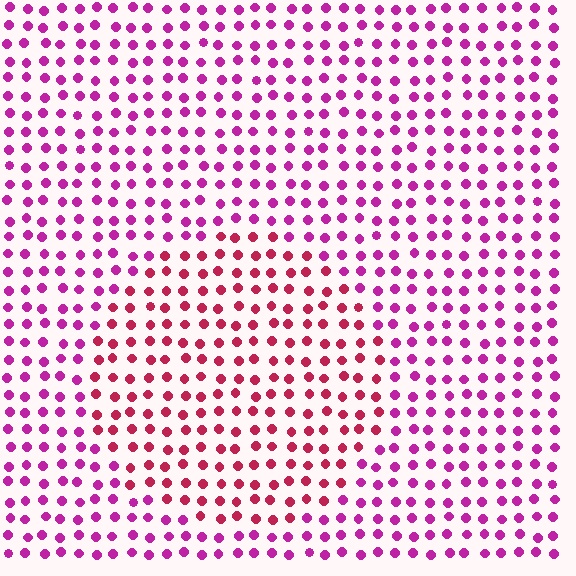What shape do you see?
I see a circle.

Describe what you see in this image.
The image is filled with small magenta elements in a uniform arrangement. A circle-shaped region is visible where the elements are tinted to a slightly different hue, forming a subtle color boundary.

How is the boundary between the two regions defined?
The boundary is defined purely by a slight shift in hue (about 32 degrees). Spacing, size, and orientation are identical on both sides.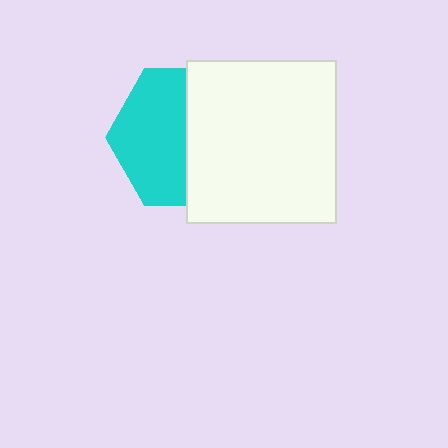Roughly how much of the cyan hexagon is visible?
About half of it is visible (roughly 51%).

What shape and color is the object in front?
The object in front is a white rectangle.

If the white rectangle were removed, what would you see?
You would see the complete cyan hexagon.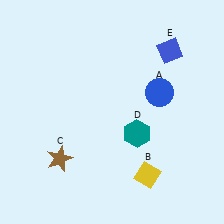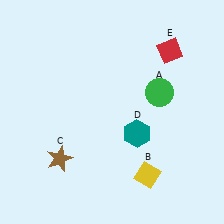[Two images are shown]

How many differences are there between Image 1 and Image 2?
There are 2 differences between the two images.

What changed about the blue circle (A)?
In Image 1, A is blue. In Image 2, it changed to green.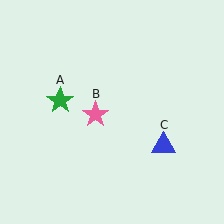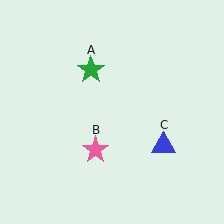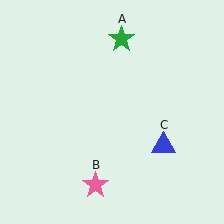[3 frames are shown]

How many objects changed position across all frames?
2 objects changed position: green star (object A), pink star (object B).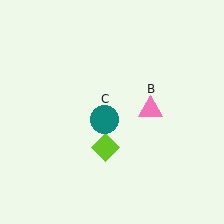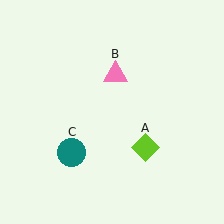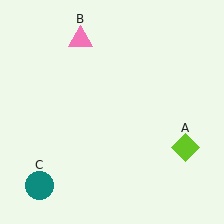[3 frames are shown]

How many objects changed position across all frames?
3 objects changed position: lime diamond (object A), pink triangle (object B), teal circle (object C).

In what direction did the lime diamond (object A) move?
The lime diamond (object A) moved right.